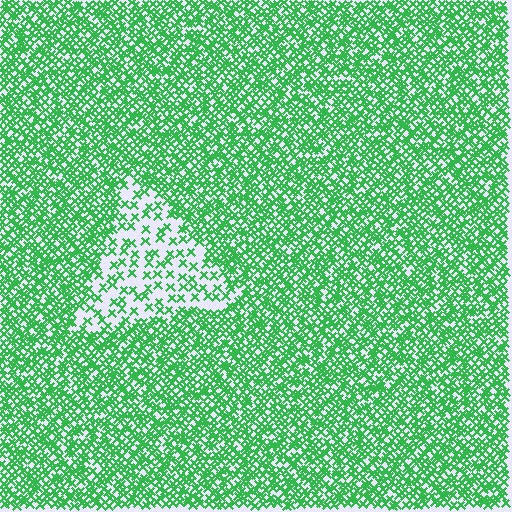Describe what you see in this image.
The image contains small green elements arranged at two different densities. A triangle-shaped region is visible where the elements are less densely packed than the surrounding area.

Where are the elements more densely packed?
The elements are more densely packed outside the triangle boundary.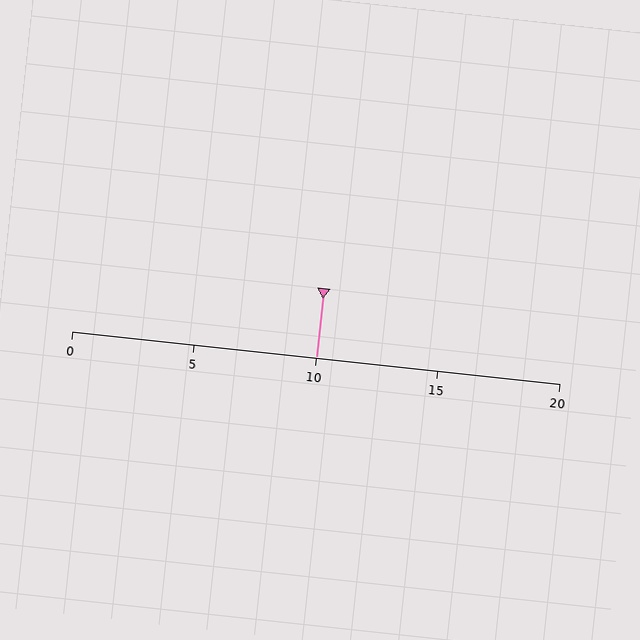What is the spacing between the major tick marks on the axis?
The major ticks are spaced 5 apart.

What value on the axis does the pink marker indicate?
The marker indicates approximately 10.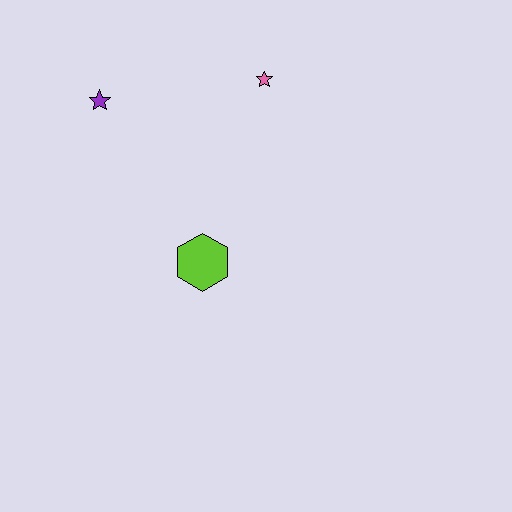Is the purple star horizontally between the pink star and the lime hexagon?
No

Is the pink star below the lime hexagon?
No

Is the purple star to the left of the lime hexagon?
Yes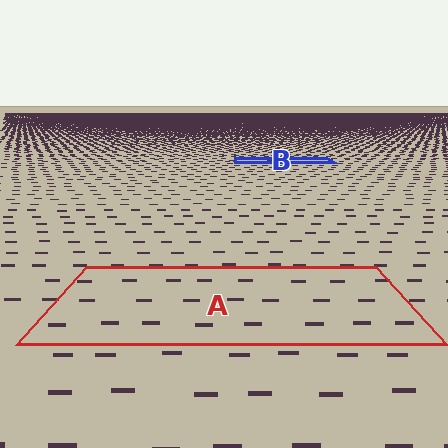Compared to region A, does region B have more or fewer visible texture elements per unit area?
Region B has more texture elements per unit area — they are packed more densely because it is farther away.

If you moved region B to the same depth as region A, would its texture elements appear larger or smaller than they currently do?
They would appear larger. At a closer depth, the same texture elements are projected at a bigger on-screen size.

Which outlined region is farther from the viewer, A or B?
Region B is farther from the viewer — the texture elements inside it appear smaller and more densely packed.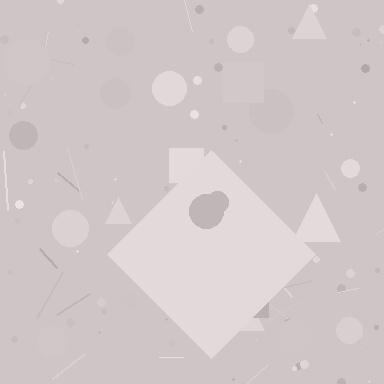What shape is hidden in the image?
A diamond is hidden in the image.